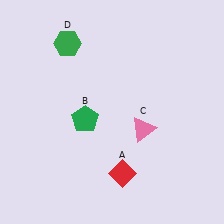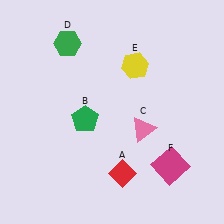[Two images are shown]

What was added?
A yellow hexagon (E), a magenta square (F) were added in Image 2.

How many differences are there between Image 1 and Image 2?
There are 2 differences between the two images.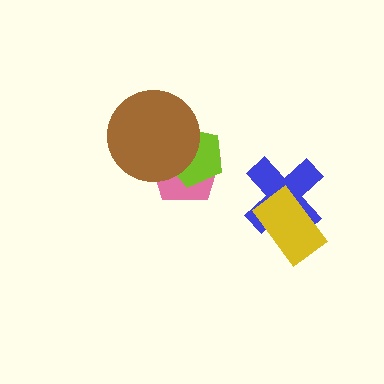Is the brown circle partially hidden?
No, no other shape covers it.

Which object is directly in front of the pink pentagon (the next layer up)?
The lime pentagon is directly in front of the pink pentagon.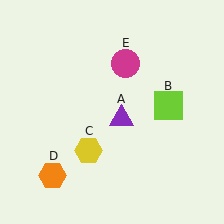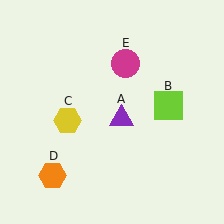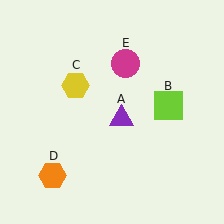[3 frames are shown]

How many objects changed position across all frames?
1 object changed position: yellow hexagon (object C).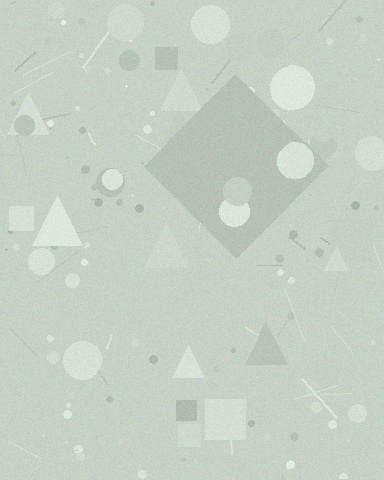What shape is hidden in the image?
A diamond is hidden in the image.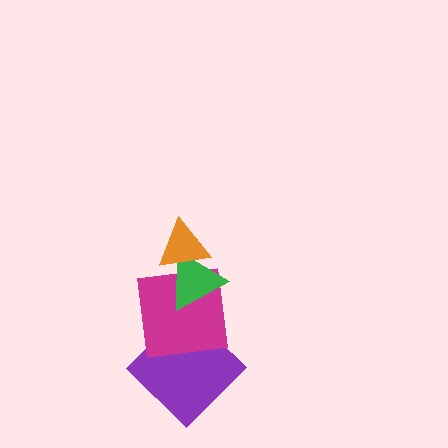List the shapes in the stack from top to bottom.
From top to bottom: the orange triangle, the green triangle, the magenta square, the purple diamond.